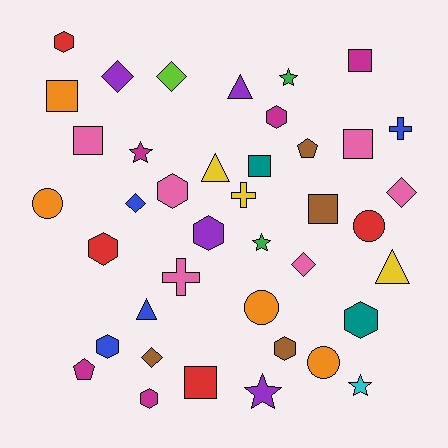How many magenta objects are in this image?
There are 5 magenta objects.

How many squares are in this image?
There are 7 squares.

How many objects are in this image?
There are 40 objects.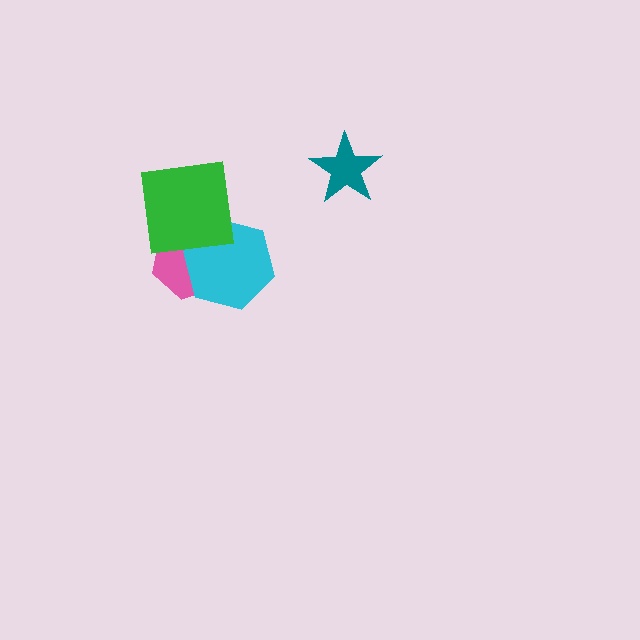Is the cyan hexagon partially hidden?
Yes, it is partially covered by another shape.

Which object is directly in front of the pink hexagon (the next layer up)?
The cyan hexagon is directly in front of the pink hexagon.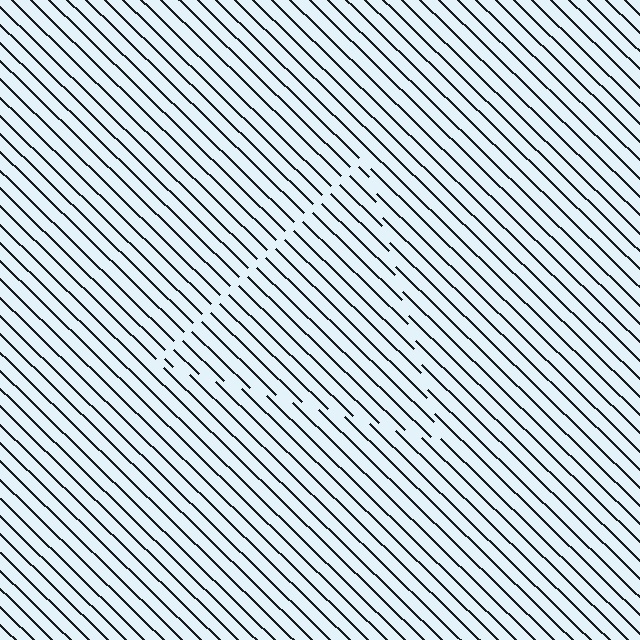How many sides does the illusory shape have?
3 sides — the line-ends trace a triangle.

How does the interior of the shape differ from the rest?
The interior of the shape contains the same grating, shifted by half a period — the contour is defined by the phase discontinuity where line-ends from the inner and outer gratings abut.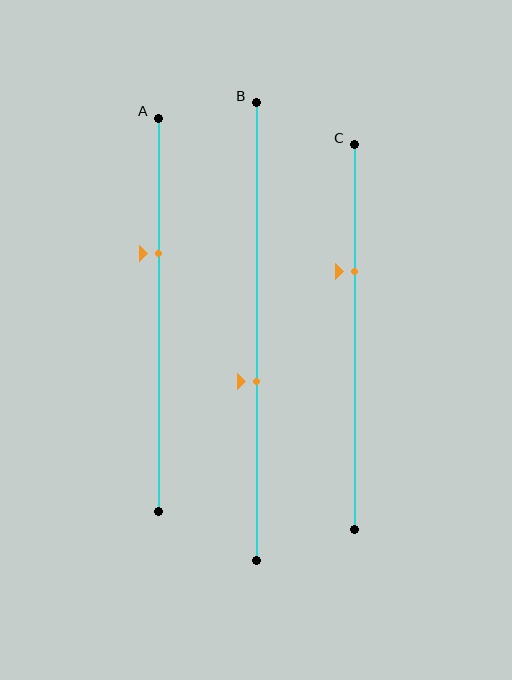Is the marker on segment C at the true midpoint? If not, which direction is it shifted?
No, the marker on segment C is shifted upward by about 17% of the segment length.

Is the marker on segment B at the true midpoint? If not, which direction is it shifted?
No, the marker on segment B is shifted downward by about 11% of the segment length.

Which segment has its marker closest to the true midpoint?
Segment B has its marker closest to the true midpoint.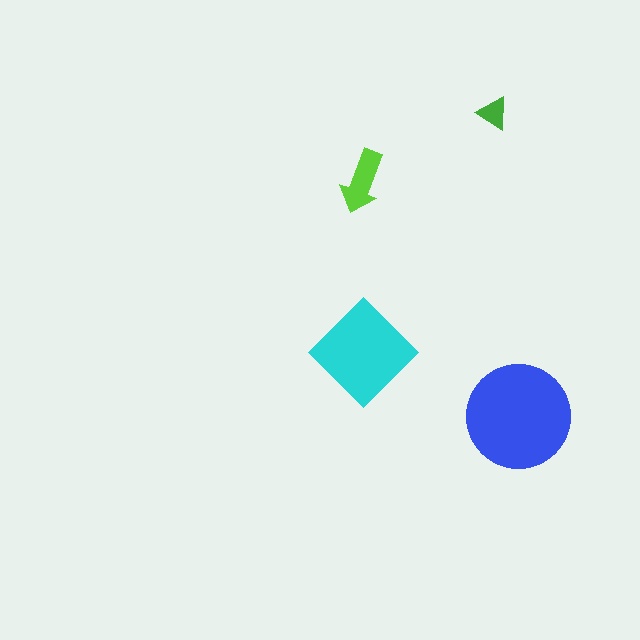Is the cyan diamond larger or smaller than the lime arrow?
Larger.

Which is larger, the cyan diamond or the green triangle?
The cyan diamond.